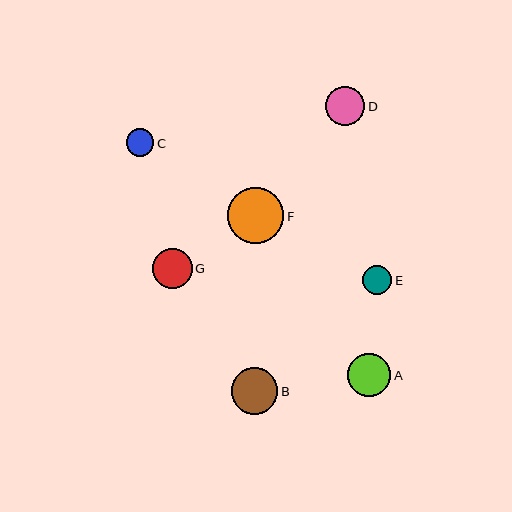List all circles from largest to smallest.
From largest to smallest: F, B, A, G, D, E, C.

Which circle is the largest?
Circle F is the largest with a size of approximately 56 pixels.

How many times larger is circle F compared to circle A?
Circle F is approximately 1.3 times the size of circle A.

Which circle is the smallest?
Circle C is the smallest with a size of approximately 27 pixels.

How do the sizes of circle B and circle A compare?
Circle B and circle A are approximately the same size.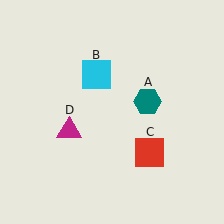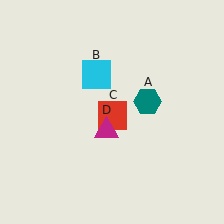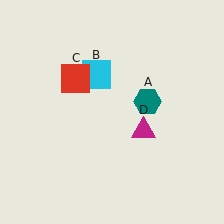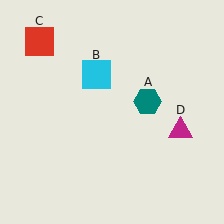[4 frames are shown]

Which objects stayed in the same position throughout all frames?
Teal hexagon (object A) and cyan square (object B) remained stationary.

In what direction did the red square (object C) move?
The red square (object C) moved up and to the left.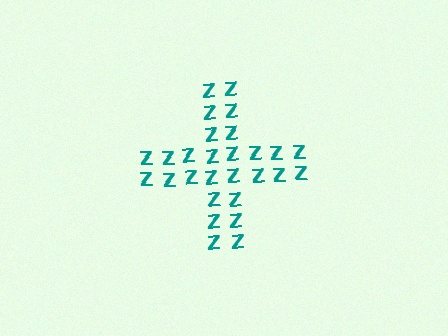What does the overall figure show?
The overall figure shows a cross.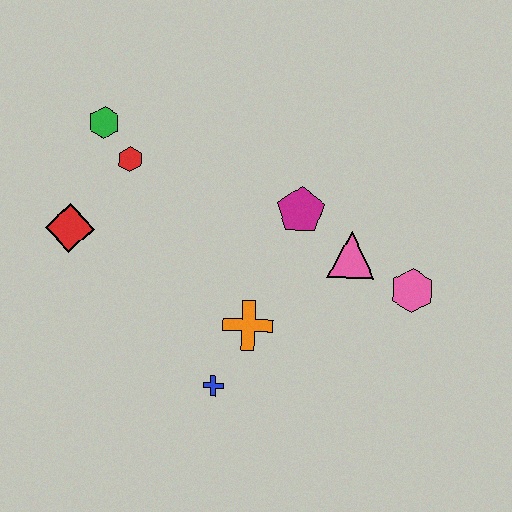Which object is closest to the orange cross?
The blue cross is closest to the orange cross.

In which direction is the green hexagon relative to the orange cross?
The green hexagon is above the orange cross.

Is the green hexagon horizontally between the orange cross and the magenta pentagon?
No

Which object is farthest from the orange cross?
The green hexagon is farthest from the orange cross.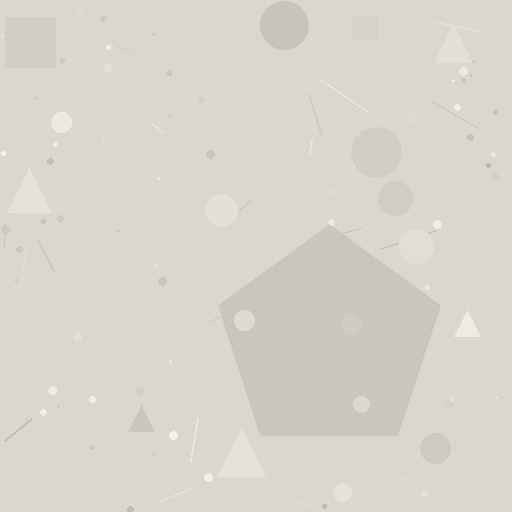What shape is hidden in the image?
A pentagon is hidden in the image.